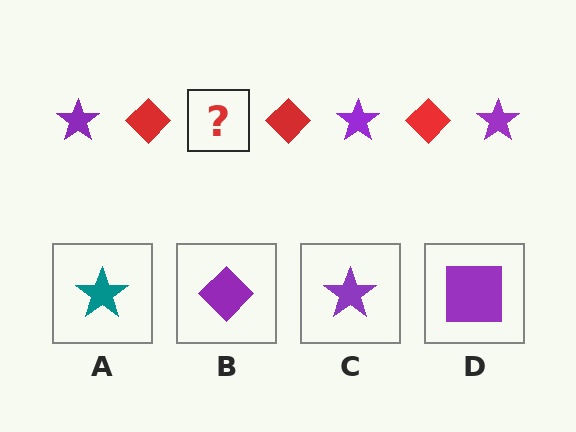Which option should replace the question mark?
Option C.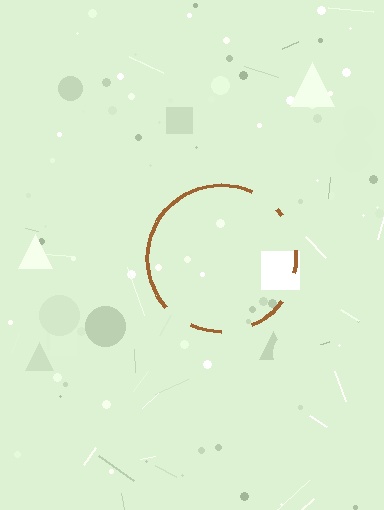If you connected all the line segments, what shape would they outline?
They would outline a circle.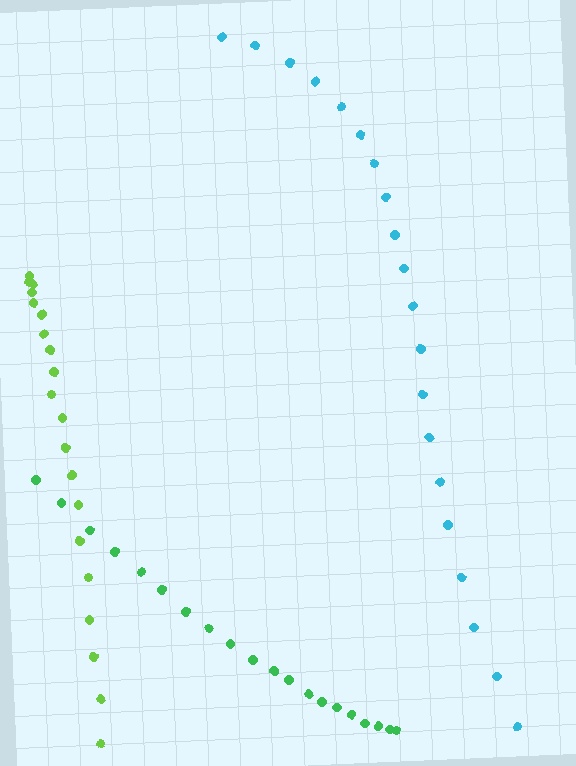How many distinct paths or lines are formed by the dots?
There are 3 distinct paths.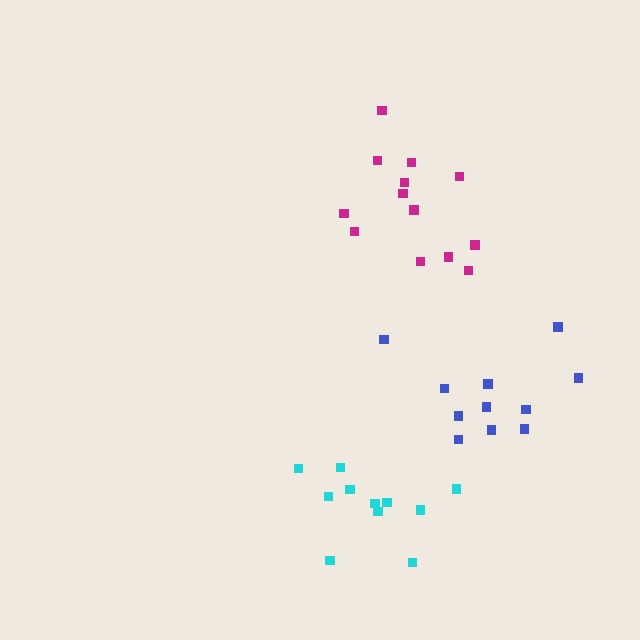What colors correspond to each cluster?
The clusters are colored: magenta, blue, cyan.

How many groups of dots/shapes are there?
There are 3 groups.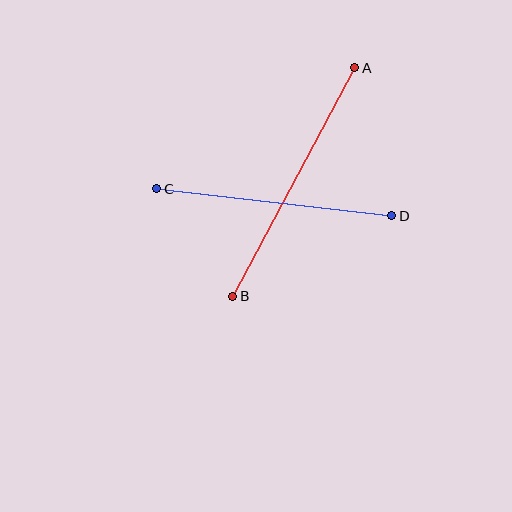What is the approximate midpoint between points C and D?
The midpoint is at approximately (274, 202) pixels.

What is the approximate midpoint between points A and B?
The midpoint is at approximately (294, 182) pixels.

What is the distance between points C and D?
The distance is approximately 237 pixels.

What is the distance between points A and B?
The distance is approximately 259 pixels.